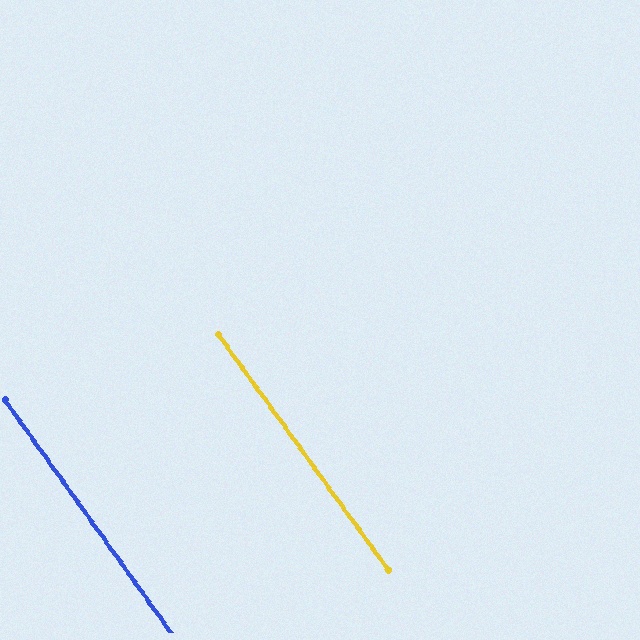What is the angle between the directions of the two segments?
Approximately 0 degrees.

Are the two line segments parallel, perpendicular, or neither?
Parallel — their directions differ by only 0.3°.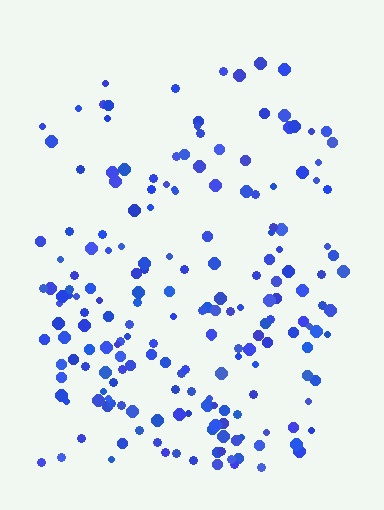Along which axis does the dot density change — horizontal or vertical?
Vertical.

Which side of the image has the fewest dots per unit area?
The top.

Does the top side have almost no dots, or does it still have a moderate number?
Still a moderate number, just noticeably fewer than the bottom.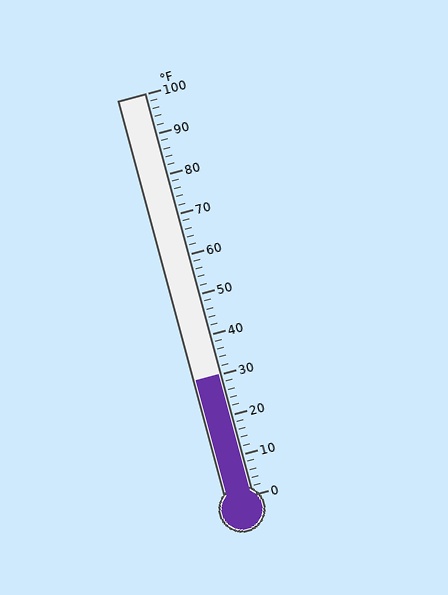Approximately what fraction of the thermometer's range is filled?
The thermometer is filled to approximately 30% of its range.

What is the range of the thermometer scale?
The thermometer scale ranges from 0°F to 100°F.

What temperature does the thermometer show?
The thermometer shows approximately 30°F.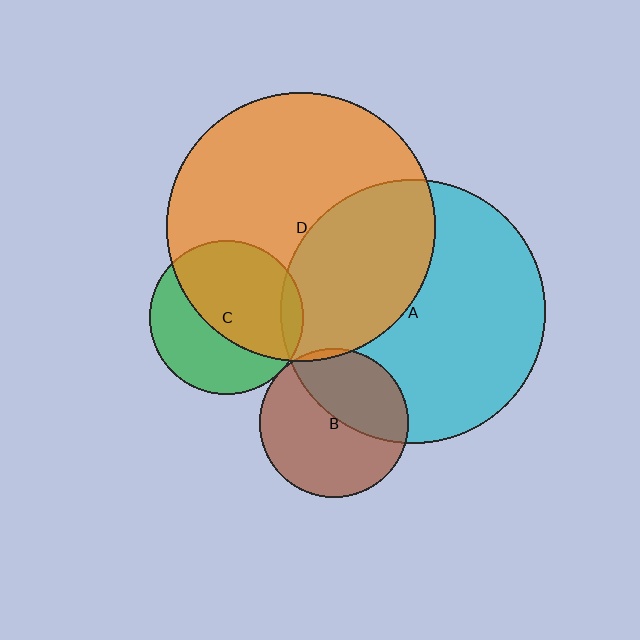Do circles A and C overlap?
Yes.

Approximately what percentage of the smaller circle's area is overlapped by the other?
Approximately 10%.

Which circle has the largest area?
Circle D (orange).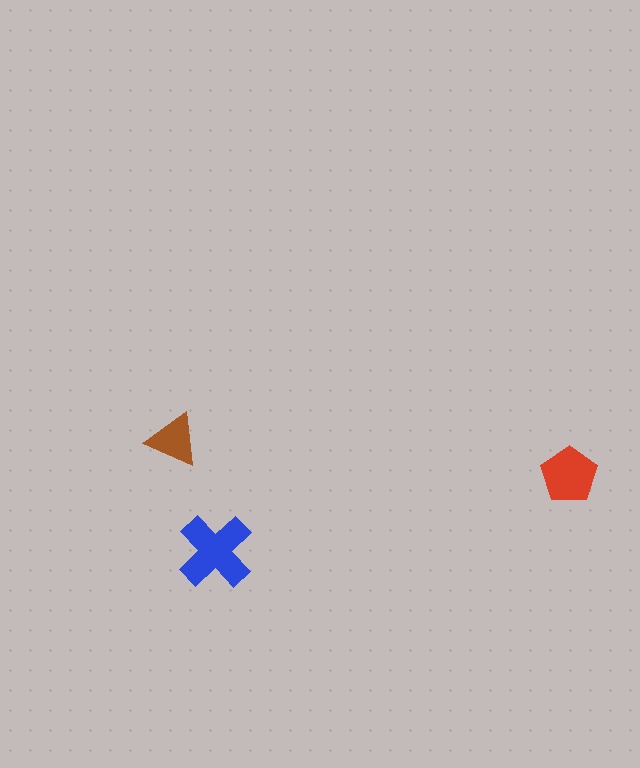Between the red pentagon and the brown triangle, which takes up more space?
The red pentagon.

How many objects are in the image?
There are 3 objects in the image.